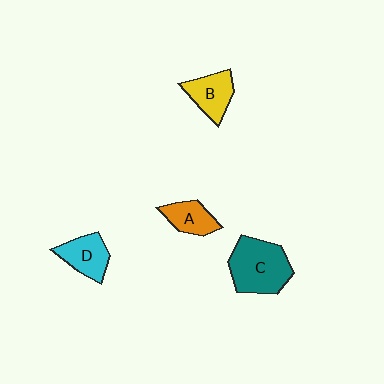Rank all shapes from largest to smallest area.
From largest to smallest: C (teal), D (cyan), B (yellow), A (orange).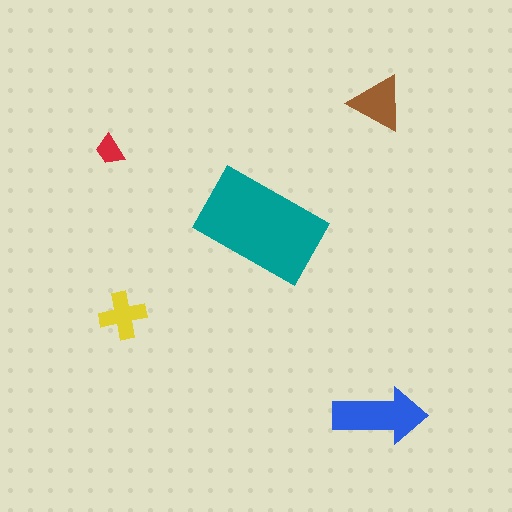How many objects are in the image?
There are 5 objects in the image.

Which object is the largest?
The teal rectangle.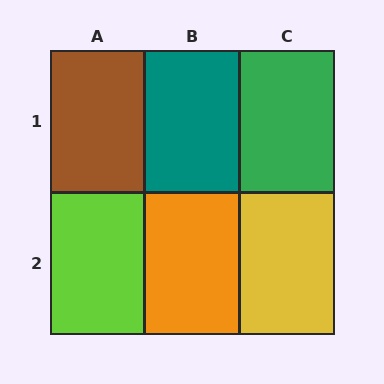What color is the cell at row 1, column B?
Teal.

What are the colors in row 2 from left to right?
Lime, orange, yellow.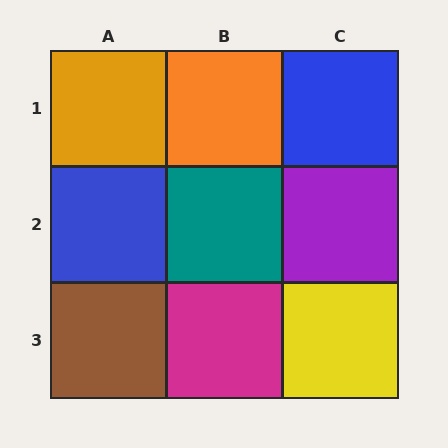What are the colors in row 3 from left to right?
Brown, magenta, yellow.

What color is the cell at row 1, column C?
Blue.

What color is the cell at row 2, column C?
Purple.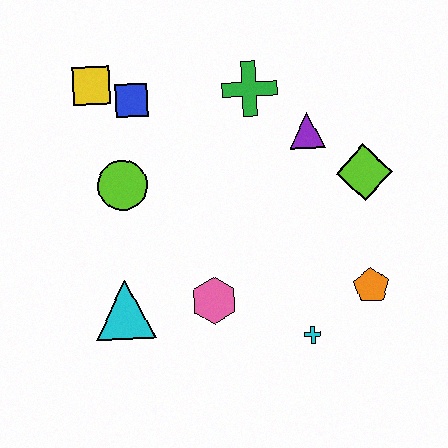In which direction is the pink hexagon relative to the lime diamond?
The pink hexagon is to the left of the lime diamond.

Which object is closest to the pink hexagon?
The cyan triangle is closest to the pink hexagon.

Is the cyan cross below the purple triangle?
Yes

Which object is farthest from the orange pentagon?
The yellow square is farthest from the orange pentagon.